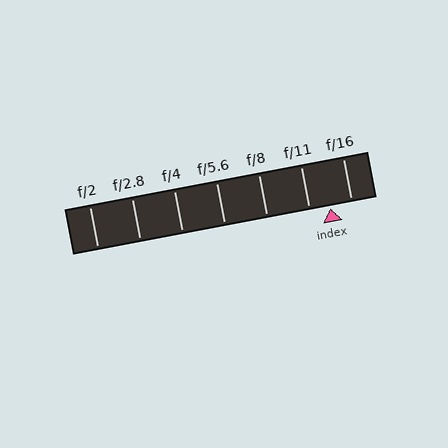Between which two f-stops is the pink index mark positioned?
The index mark is between f/11 and f/16.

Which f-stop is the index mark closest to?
The index mark is closest to f/11.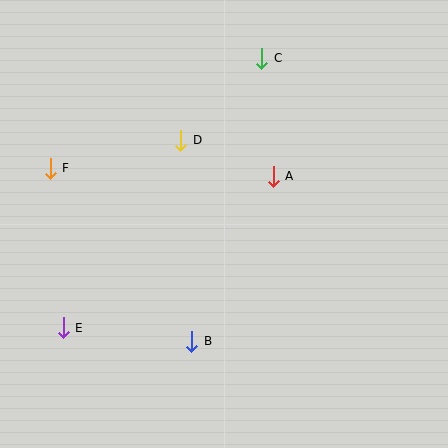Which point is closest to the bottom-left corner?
Point E is closest to the bottom-left corner.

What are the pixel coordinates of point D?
Point D is at (181, 140).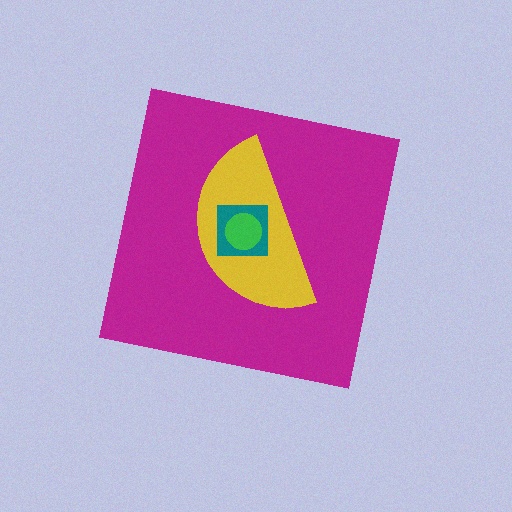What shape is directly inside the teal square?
The green circle.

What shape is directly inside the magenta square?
The yellow semicircle.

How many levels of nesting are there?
4.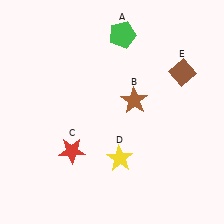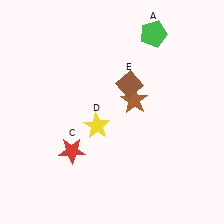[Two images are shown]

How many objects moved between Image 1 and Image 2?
3 objects moved between the two images.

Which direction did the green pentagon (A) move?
The green pentagon (A) moved right.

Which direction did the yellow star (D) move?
The yellow star (D) moved up.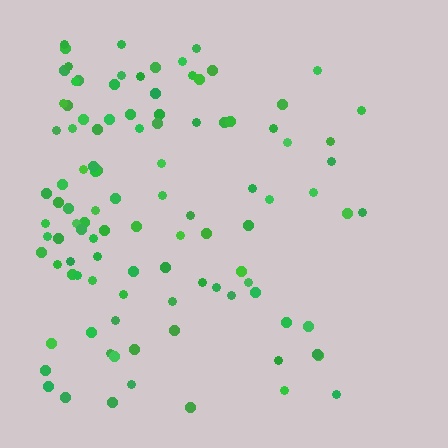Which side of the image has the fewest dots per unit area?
The right.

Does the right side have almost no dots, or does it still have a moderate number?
Still a moderate number, just noticeably fewer than the left.